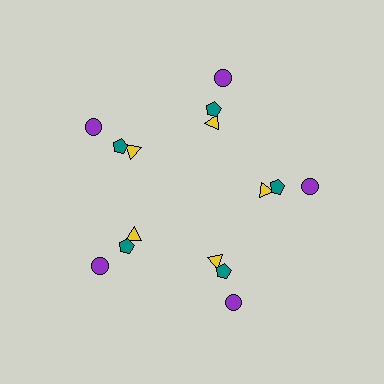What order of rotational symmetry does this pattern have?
This pattern has 5-fold rotational symmetry.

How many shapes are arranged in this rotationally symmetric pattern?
There are 15 shapes, arranged in 5 groups of 3.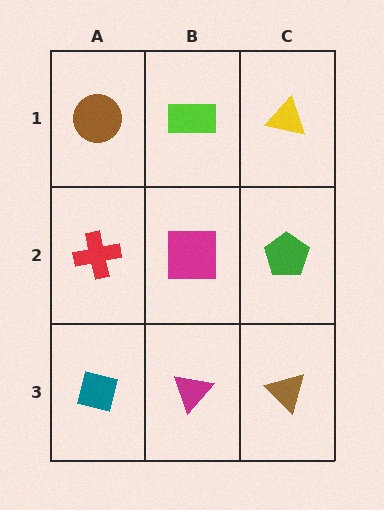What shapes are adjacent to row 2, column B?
A lime rectangle (row 1, column B), a magenta triangle (row 3, column B), a red cross (row 2, column A), a green pentagon (row 2, column C).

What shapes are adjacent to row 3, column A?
A red cross (row 2, column A), a magenta triangle (row 3, column B).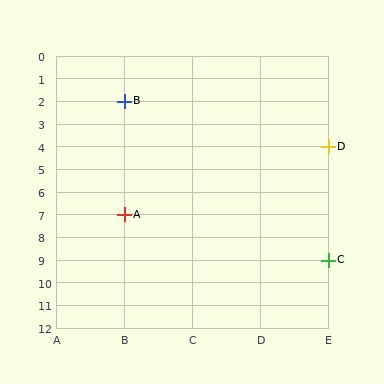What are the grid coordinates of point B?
Point B is at grid coordinates (B, 2).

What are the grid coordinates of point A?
Point A is at grid coordinates (B, 7).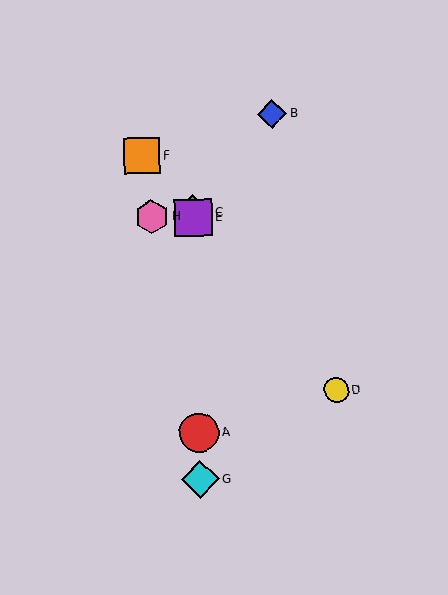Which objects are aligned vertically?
Objects A, C, E, G are aligned vertically.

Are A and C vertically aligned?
Yes, both are at x≈199.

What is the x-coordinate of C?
Object C is at x≈193.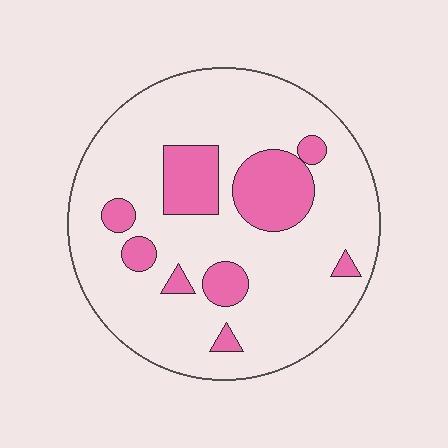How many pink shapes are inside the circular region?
9.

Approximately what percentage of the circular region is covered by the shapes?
Approximately 20%.